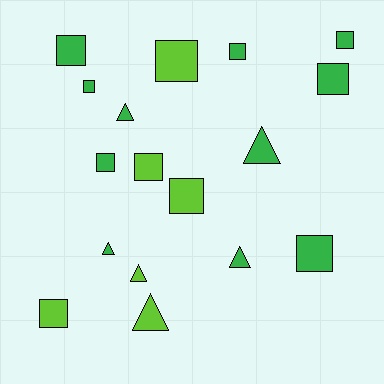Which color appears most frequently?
Green, with 11 objects.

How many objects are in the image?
There are 17 objects.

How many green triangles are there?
There are 4 green triangles.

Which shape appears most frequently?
Square, with 11 objects.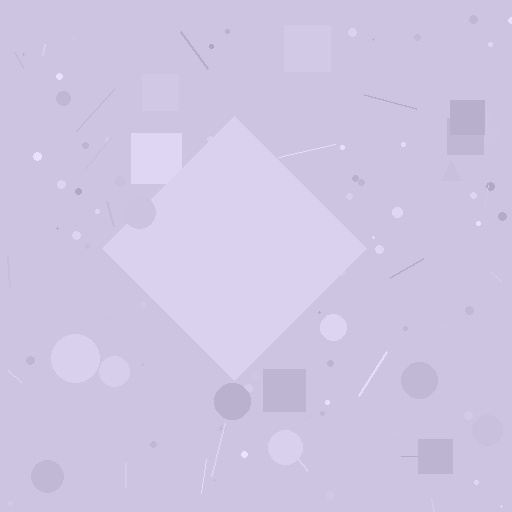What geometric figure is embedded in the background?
A diamond is embedded in the background.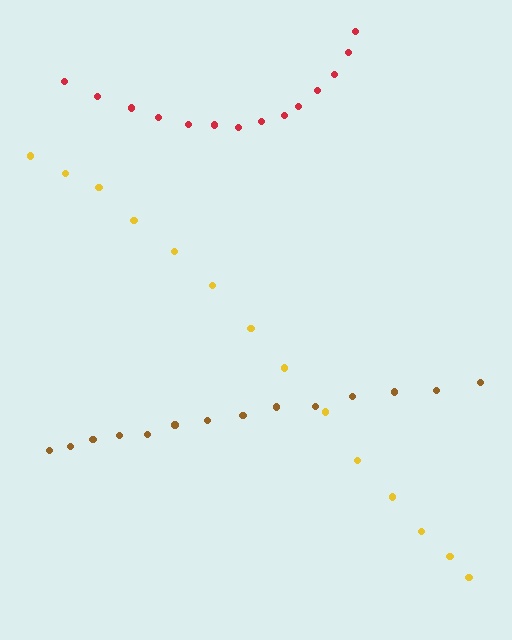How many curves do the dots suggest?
There are 3 distinct paths.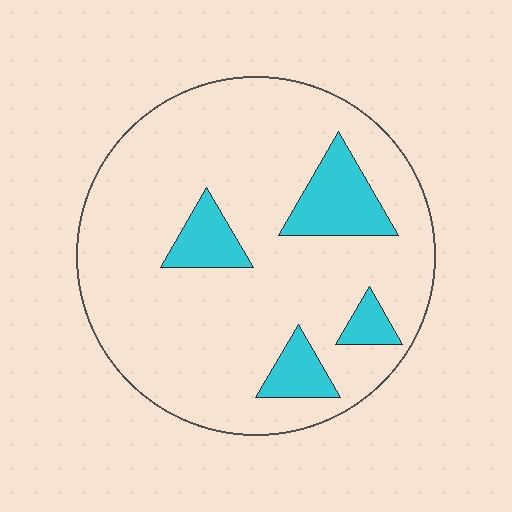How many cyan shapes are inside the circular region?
4.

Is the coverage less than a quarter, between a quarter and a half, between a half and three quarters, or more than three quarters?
Less than a quarter.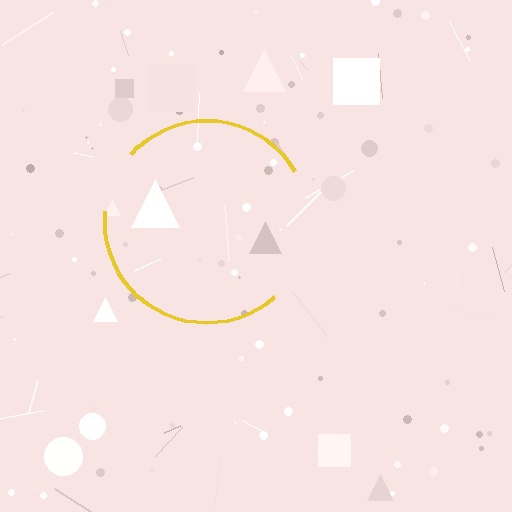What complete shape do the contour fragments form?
The contour fragments form a circle.